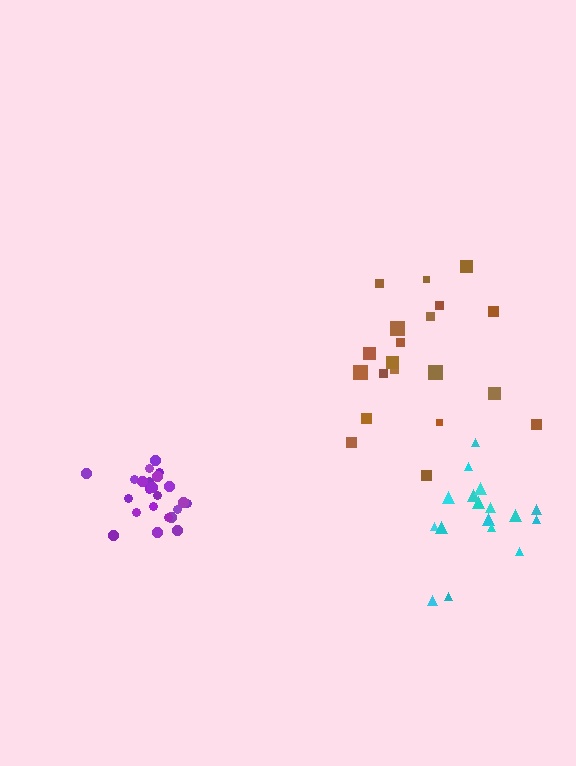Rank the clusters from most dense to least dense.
purple, cyan, brown.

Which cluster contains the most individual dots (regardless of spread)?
Purple (24).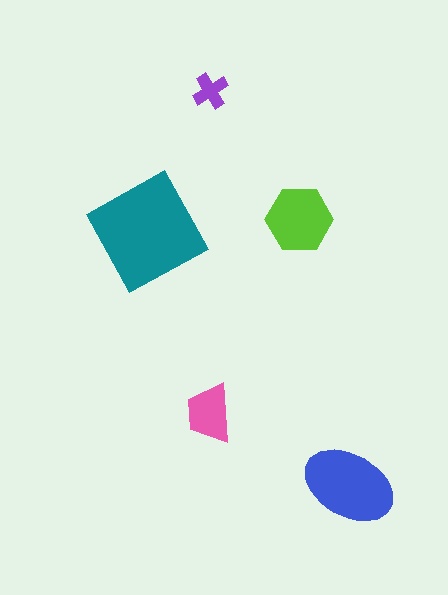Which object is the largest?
The teal square.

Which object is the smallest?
The purple cross.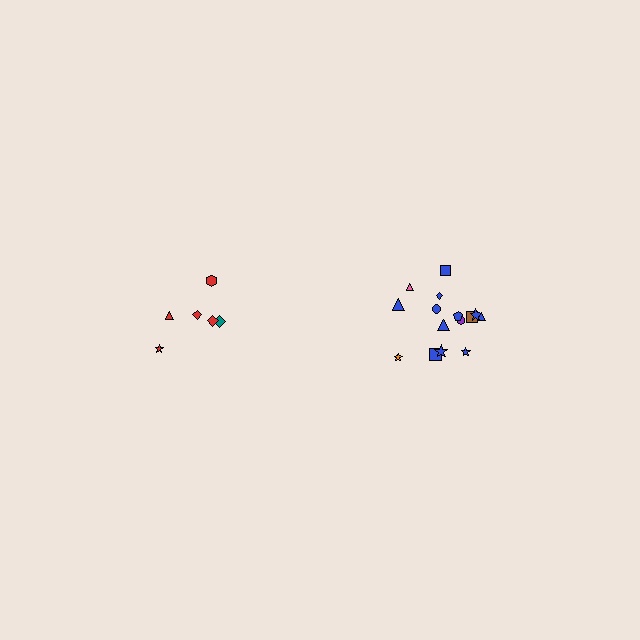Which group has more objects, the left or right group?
The right group.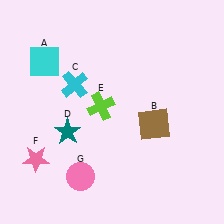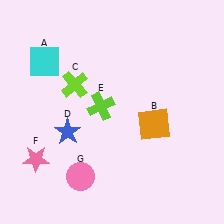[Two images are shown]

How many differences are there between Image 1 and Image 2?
There are 3 differences between the two images.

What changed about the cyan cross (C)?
In Image 1, C is cyan. In Image 2, it changed to lime.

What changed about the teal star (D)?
In Image 1, D is teal. In Image 2, it changed to blue.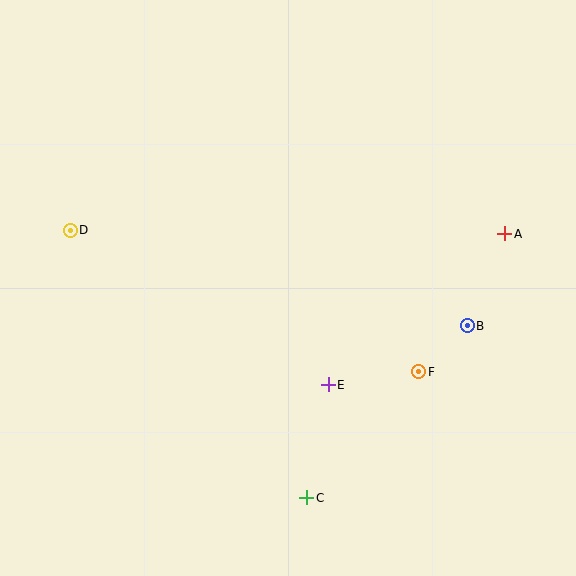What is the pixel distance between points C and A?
The distance between C and A is 330 pixels.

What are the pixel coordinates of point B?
Point B is at (467, 326).